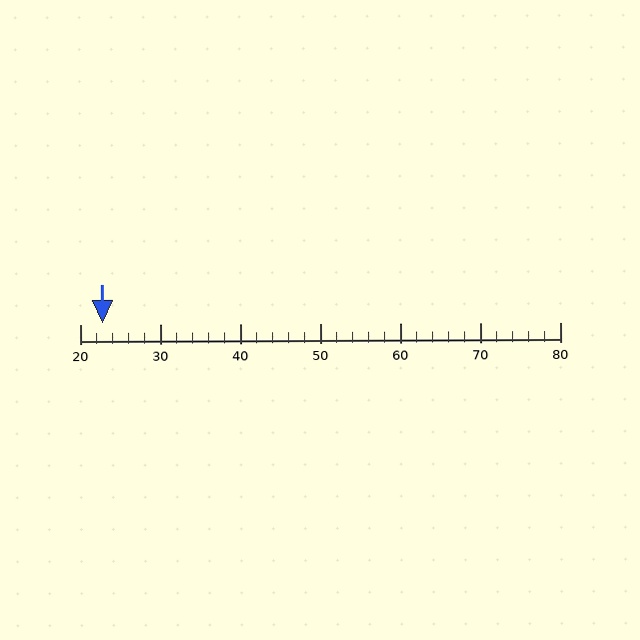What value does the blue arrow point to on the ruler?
The blue arrow points to approximately 23.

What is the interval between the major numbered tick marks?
The major tick marks are spaced 10 units apart.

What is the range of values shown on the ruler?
The ruler shows values from 20 to 80.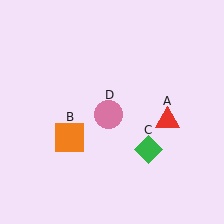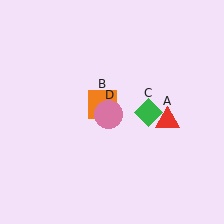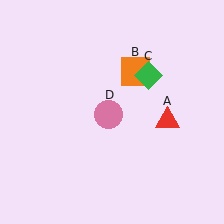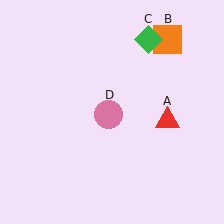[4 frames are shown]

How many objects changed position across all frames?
2 objects changed position: orange square (object B), green diamond (object C).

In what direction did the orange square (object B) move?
The orange square (object B) moved up and to the right.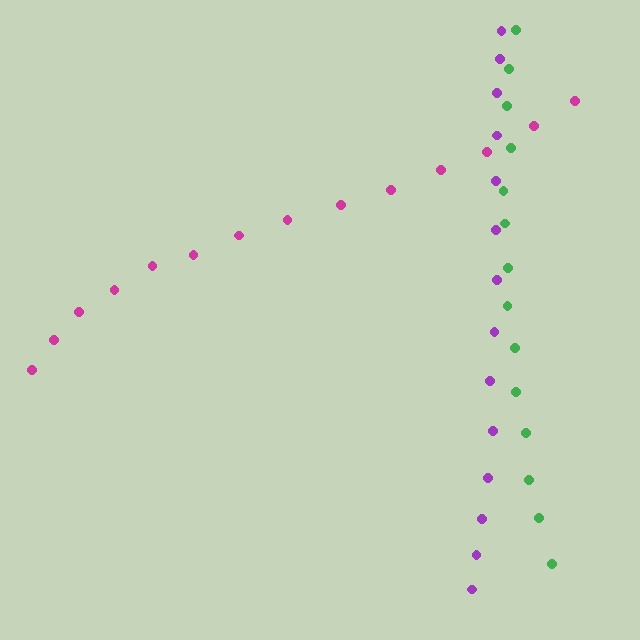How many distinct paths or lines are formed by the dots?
There are 3 distinct paths.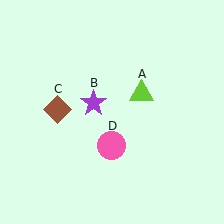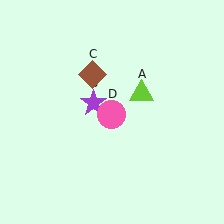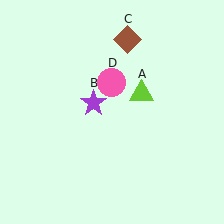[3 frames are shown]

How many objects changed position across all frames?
2 objects changed position: brown diamond (object C), pink circle (object D).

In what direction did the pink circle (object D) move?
The pink circle (object D) moved up.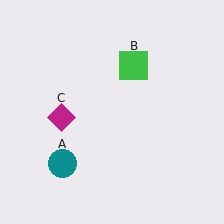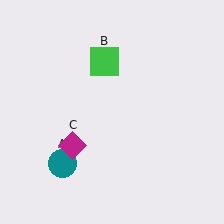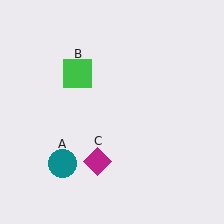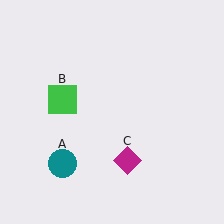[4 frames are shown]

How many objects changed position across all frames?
2 objects changed position: green square (object B), magenta diamond (object C).